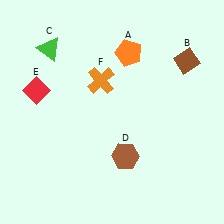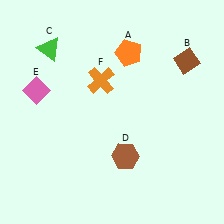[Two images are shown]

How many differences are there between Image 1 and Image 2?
There is 1 difference between the two images.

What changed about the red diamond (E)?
In Image 1, E is red. In Image 2, it changed to pink.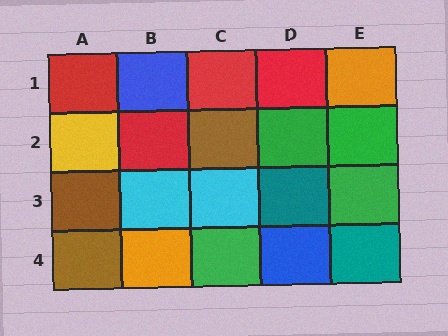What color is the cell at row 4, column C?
Green.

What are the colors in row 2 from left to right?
Yellow, red, brown, green, green.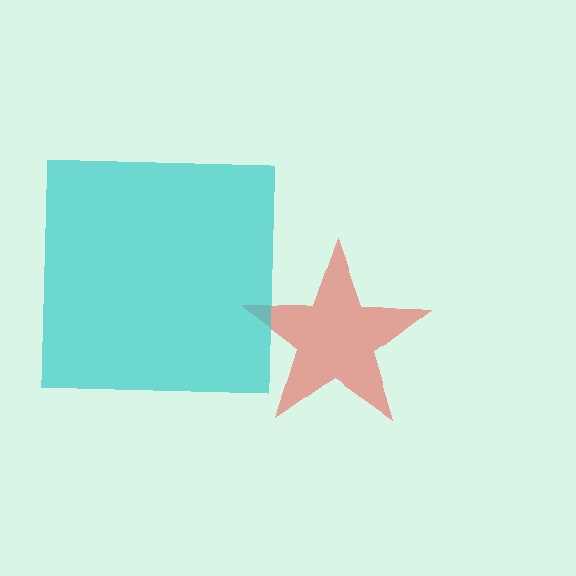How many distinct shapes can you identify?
There are 2 distinct shapes: a red star, a cyan square.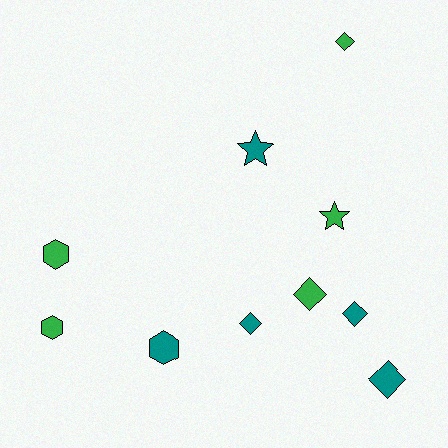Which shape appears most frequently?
Diamond, with 5 objects.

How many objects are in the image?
There are 10 objects.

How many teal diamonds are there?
There are 3 teal diamonds.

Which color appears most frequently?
Teal, with 5 objects.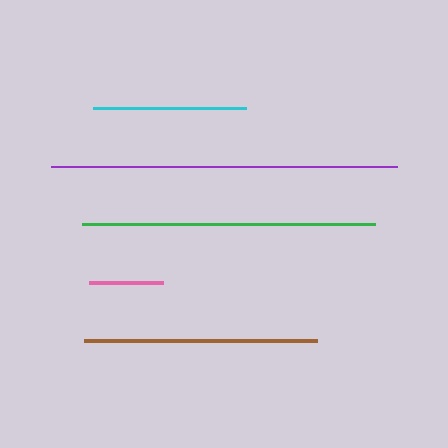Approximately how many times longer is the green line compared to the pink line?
The green line is approximately 3.9 times the length of the pink line.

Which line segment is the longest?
The purple line is the longest at approximately 346 pixels.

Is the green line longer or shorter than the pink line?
The green line is longer than the pink line.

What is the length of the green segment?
The green segment is approximately 293 pixels long.